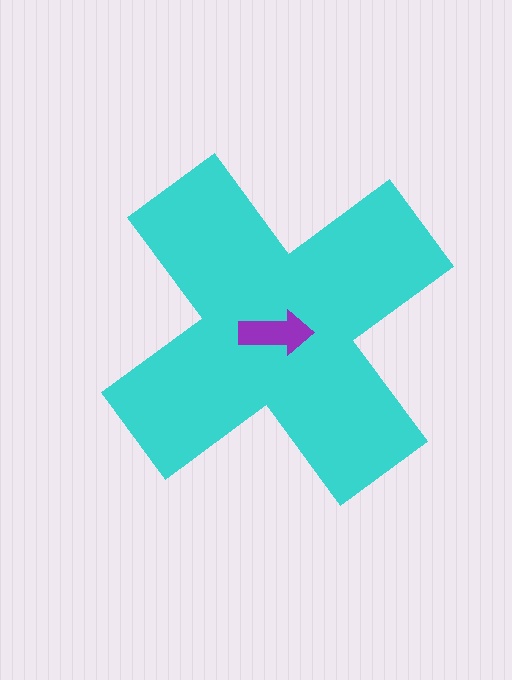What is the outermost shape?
The cyan cross.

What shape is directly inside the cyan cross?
The purple arrow.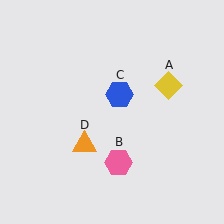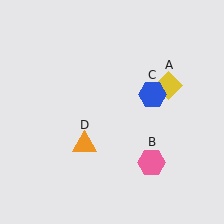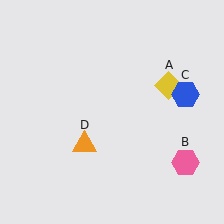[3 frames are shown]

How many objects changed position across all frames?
2 objects changed position: pink hexagon (object B), blue hexagon (object C).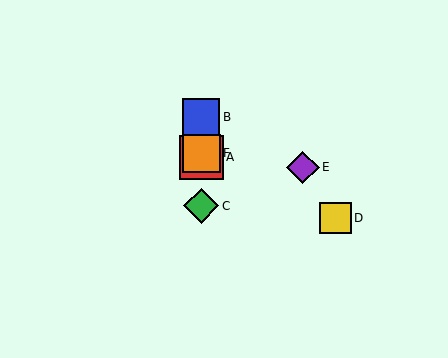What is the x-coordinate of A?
Object A is at x≈201.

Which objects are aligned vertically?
Objects A, B, C, F are aligned vertically.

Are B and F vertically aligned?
Yes, both are at x≈201.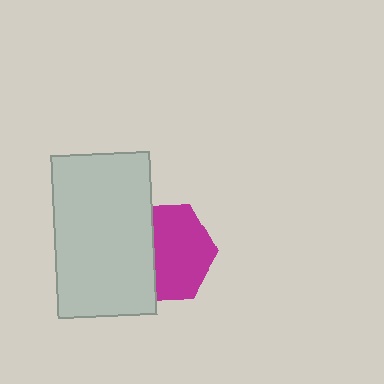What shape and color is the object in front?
The object in front is a light gray rectangle.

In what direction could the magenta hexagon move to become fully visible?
The magenta hexagon could move right. That would shift it out from behind the light gray rectangle entirely.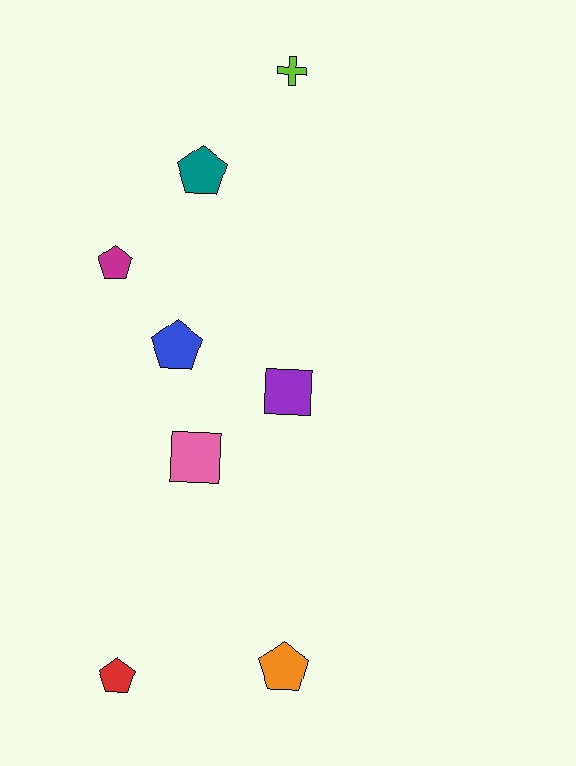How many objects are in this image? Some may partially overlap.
There are 8 objects.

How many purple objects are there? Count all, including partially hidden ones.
There is 1 purple object.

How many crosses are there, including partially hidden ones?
There is 1 cross.